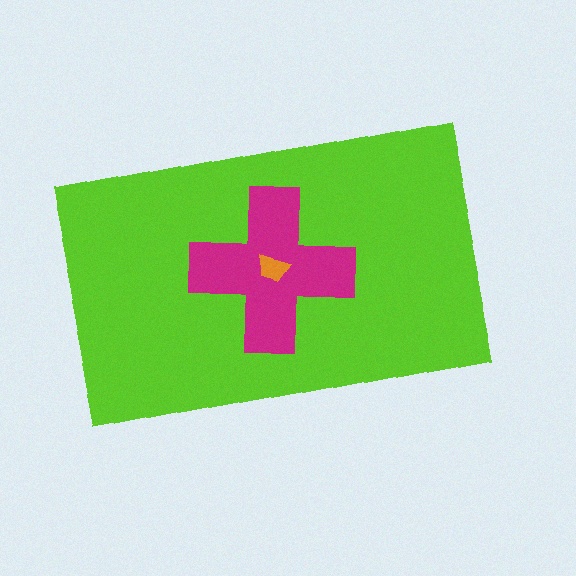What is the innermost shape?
The orange trapezoid.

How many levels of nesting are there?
3.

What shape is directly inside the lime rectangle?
The magenta cross.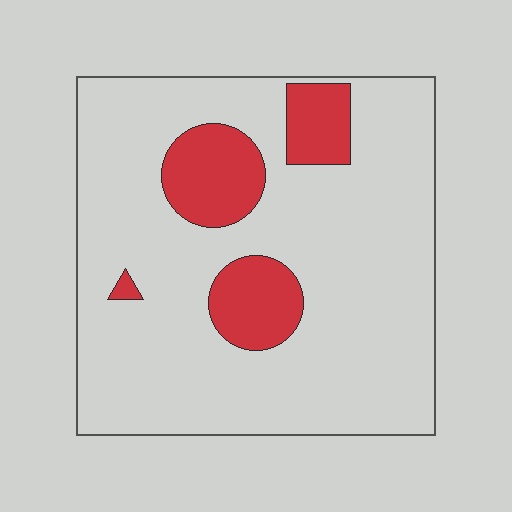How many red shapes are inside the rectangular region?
4.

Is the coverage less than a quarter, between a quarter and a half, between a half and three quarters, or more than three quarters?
Less than a quarter.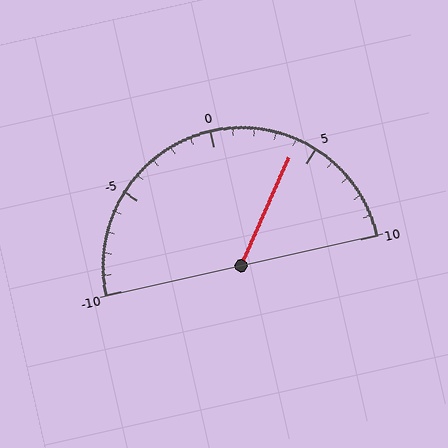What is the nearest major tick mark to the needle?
The nearest major tick mark is 5.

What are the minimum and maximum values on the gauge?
The gauge ranges from -10 to 10.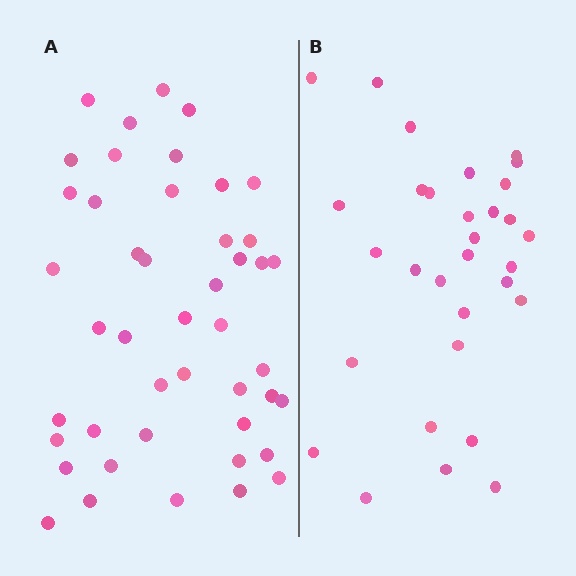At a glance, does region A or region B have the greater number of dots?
Region A (the left region) has more dots.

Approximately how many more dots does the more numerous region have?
Region A has approximately 15 more dots than region B.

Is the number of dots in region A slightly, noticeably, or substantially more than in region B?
Region A has substantially more. The ratio is roughly 1.5 to 1.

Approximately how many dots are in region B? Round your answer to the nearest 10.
About 30 dots. (The exact count is 31, which rounds to 30.)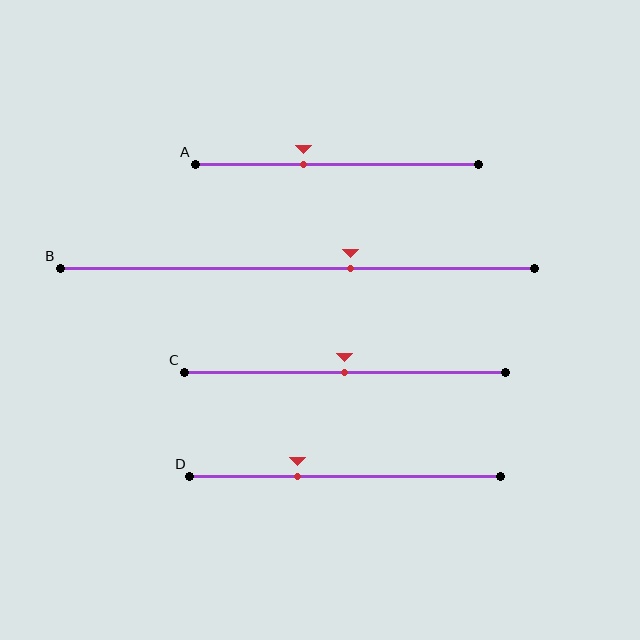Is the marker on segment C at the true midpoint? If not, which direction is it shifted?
Yes, the marker on segment C is at the true midpoint.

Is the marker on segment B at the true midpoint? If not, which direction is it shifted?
No, the marker on segment B is shifted to the right by about 11% of the segment length.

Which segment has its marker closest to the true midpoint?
Segment C has its marker closest to the true midpoint.